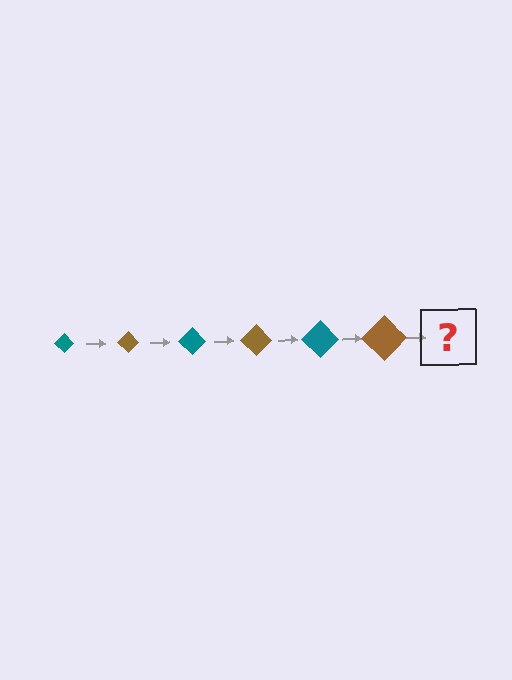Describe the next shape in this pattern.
It should be a teal diamond, larger than the previous one.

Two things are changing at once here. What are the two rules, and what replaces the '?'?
The two rules are that the diamond grows larger each step and the color cycles through teal and brown. The '?' should be a teal diamond, larger than the previous one.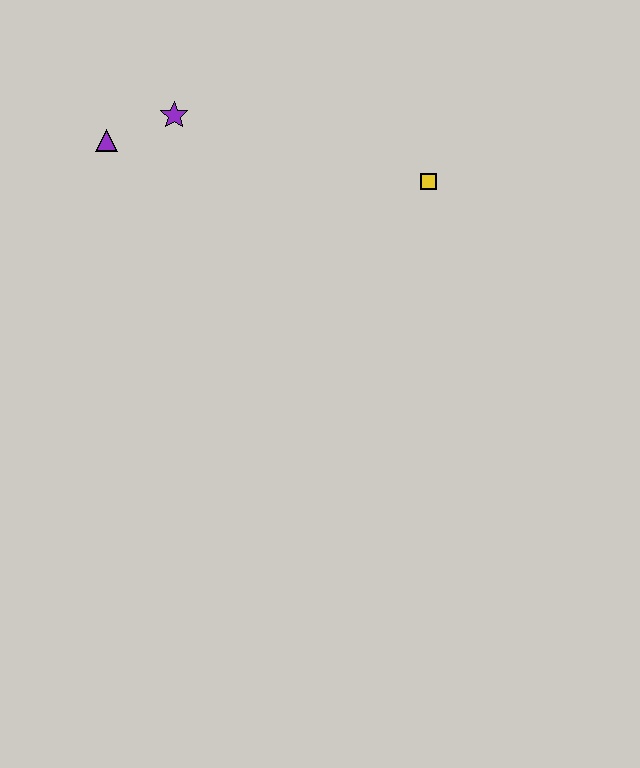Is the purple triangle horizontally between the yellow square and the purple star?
No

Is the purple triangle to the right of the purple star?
No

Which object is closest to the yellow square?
The purple star is closest to the yellow square.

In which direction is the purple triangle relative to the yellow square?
The purple triangle is to the left of the yellow square.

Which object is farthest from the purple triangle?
The yellow square is farthest from the purple triangle.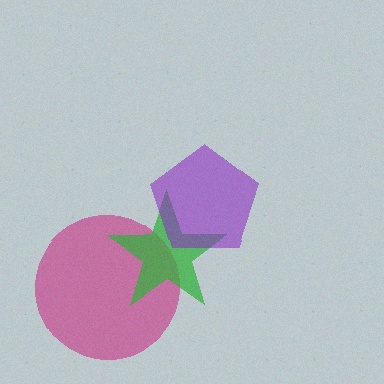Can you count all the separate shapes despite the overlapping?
Yes, there are 3 separate shapes.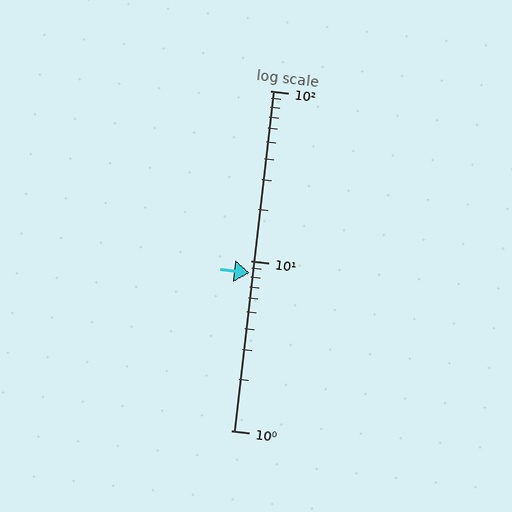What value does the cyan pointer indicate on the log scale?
The pointer indicates approximately 8.5.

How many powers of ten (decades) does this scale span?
The scale spans 2 decades, from 1 to 100.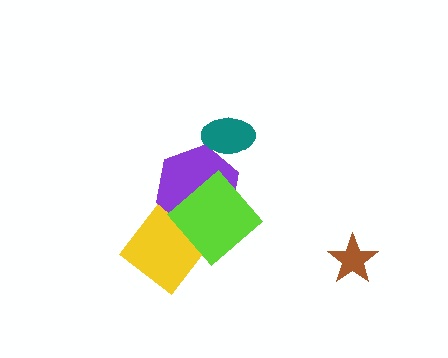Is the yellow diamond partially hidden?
Yes, it is partially covered by another shape.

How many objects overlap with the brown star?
0 objects overlap with the brown star.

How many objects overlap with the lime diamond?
2 objects overlap with the lime diamond.